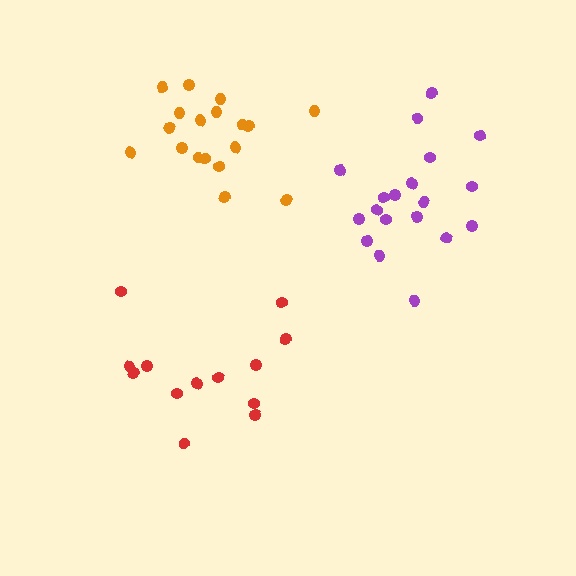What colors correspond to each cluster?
The clusters are colored: orange, red, purple.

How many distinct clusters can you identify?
There are 3 distinct clusters.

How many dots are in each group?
Group 1: 18 dots, Group 2: 13 dots, Group 3: 19 dots (50 total).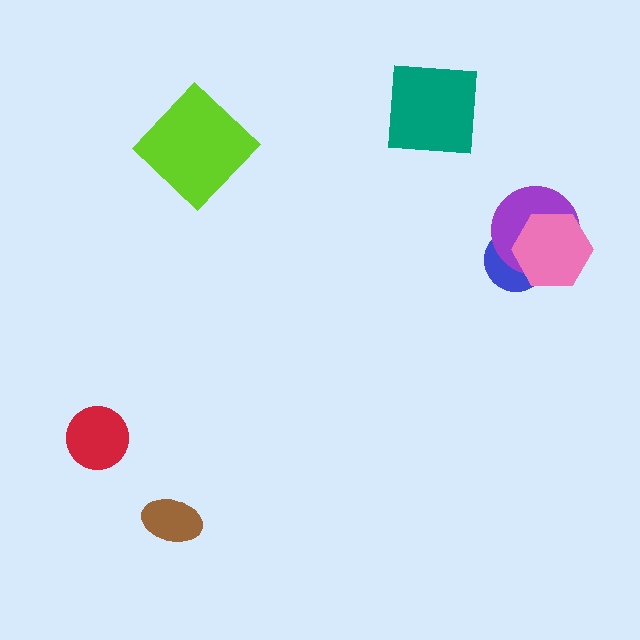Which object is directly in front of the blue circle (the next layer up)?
The purple circle is directly in front of the blue circle.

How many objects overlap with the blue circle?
2 objects overlap with the blue circle.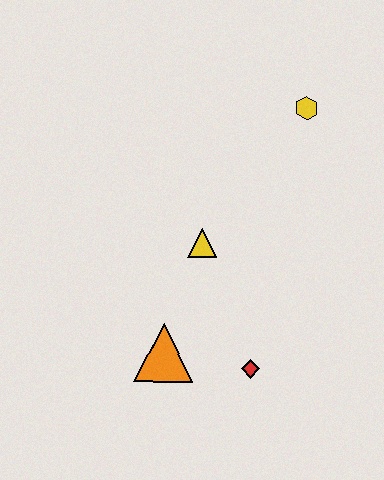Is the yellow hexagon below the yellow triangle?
No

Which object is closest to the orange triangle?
The red diamond is closest to the orange triangle.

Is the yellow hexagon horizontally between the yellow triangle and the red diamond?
No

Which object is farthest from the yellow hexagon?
The orange triangle is farthest from the yellow hexagon.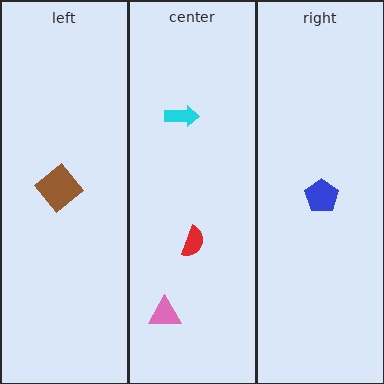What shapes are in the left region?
The brown diamond.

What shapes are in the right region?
The blue pentagon.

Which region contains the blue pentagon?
The right region.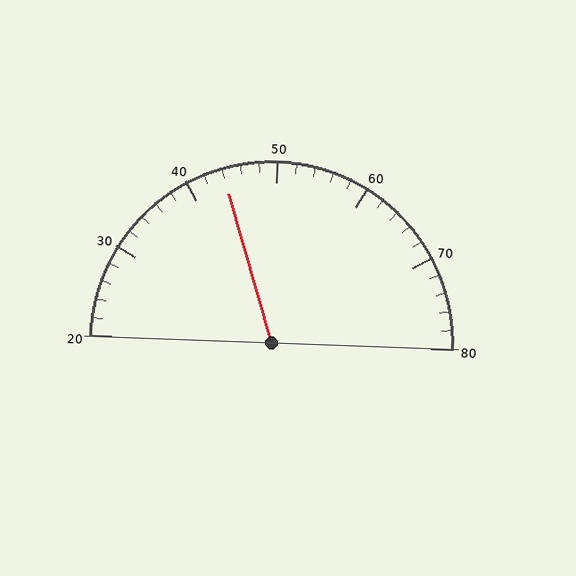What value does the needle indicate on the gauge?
The needle indicates approximately 44.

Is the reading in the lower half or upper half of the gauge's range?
The reading is in the lower half of the range (20 to 80).